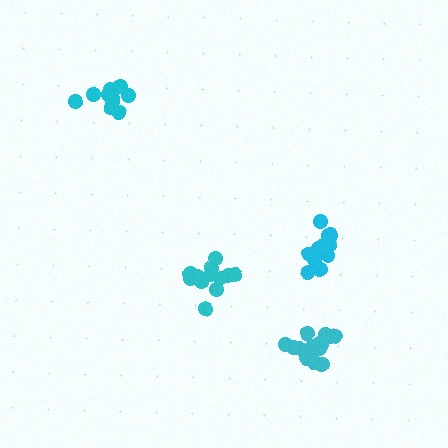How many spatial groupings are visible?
There are 4 spatial groupings.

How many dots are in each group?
Group 1: 10 dots, Group 2: 11 dots, Group 3: 15 dots, Group 4: 13 dots (49 total).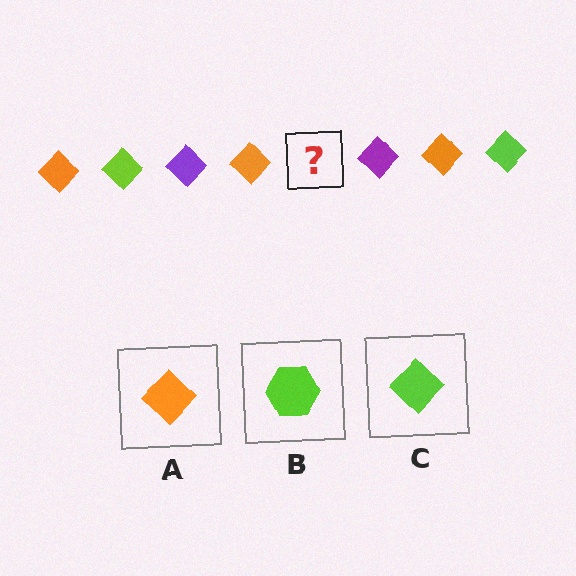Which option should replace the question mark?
Option C.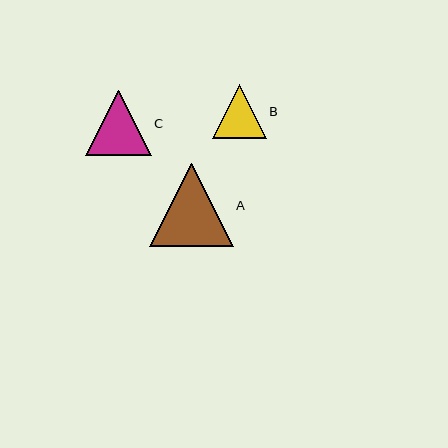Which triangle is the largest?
Triangle A is the largest with a size of approximately 83 pixels.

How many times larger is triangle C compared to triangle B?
Triangle C is approximately 1.2 times the size of triangle B.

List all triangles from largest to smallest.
From largest to smallest: A, C, B.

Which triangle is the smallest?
Triangle B is the smallest with a size of approximately 53 pixels.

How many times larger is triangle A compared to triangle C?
Triangle A is approximately 1.3 times the size of triangle C.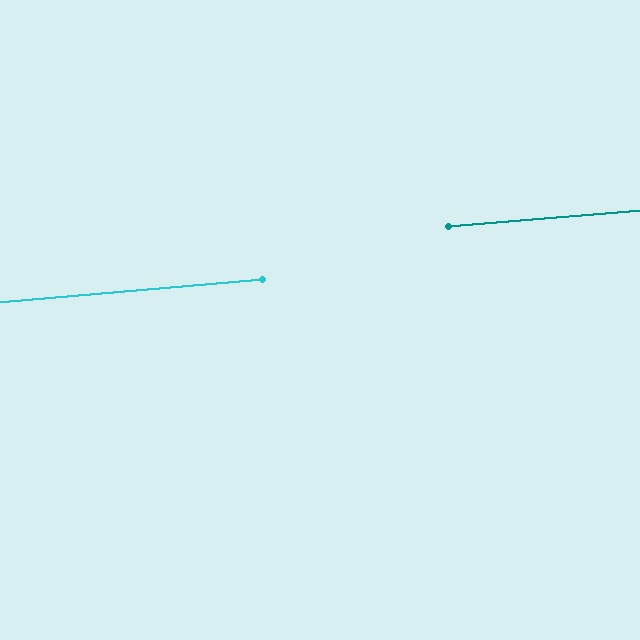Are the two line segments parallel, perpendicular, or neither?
Parallel — their directions differ by only 0.3°.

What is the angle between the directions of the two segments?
Approximately 0 degrees.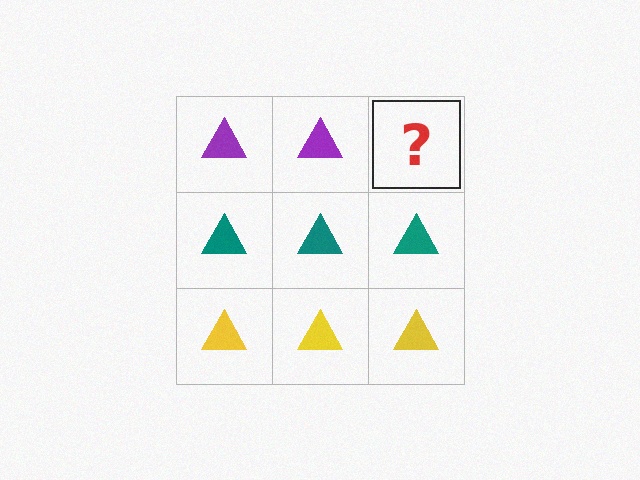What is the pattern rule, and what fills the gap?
The rule is that each row has a consistent color. The gap should be filled with a purple triangle.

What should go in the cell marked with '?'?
The missing cell should contain a purple triangle.